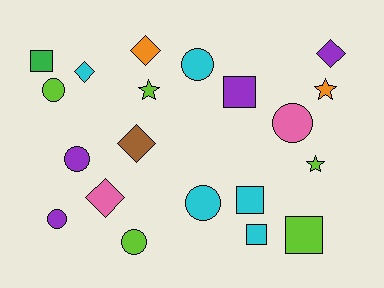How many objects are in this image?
There are 20 objects.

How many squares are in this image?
There are 5 squares.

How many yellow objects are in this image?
There are no yellow objects.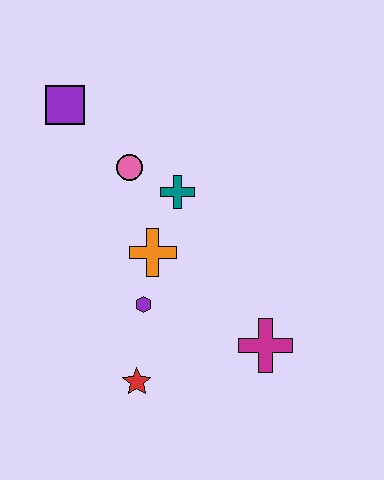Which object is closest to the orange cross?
The purple hexagon is closest to the orange cross.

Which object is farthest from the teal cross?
The red star is farthest from the teal cross.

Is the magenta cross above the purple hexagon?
No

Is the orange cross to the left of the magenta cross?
Yes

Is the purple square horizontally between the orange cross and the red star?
No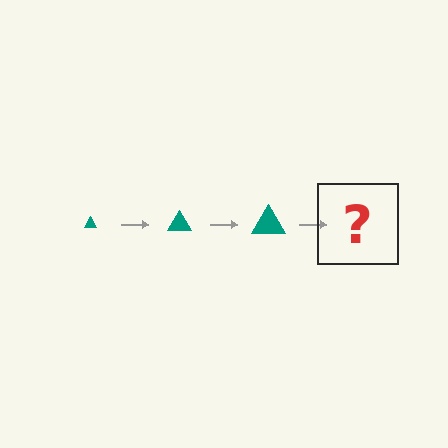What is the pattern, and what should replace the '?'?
The pattern is that the triangle gets progressively larger each step. The '?' should be a teal triangle, larger than the previous one.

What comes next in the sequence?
The next element should be a teal triangle, larger than the previous one.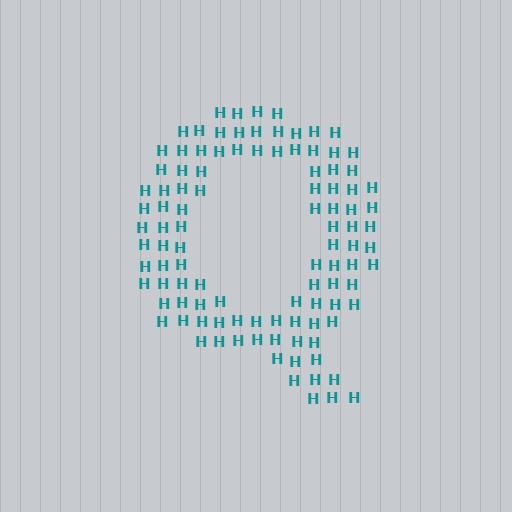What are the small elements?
The small elements are letter H's.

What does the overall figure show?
The overall figure shows the letter Q.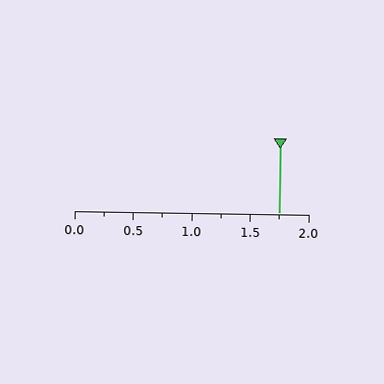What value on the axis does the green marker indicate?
The marker indicates approximately 1.75.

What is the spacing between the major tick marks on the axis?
The major ticks are spaced 0.5 apart.